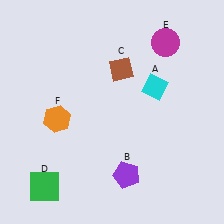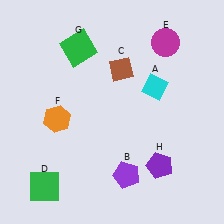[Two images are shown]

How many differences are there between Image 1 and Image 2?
There are 2 differences between the two images.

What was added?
A green square (G), a purple pentagon (H) were added in Image 2.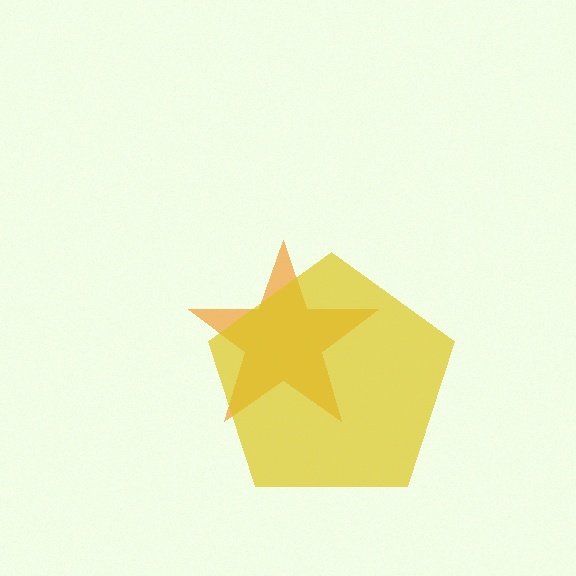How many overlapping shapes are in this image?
There are 2 overlapping shapes in the image.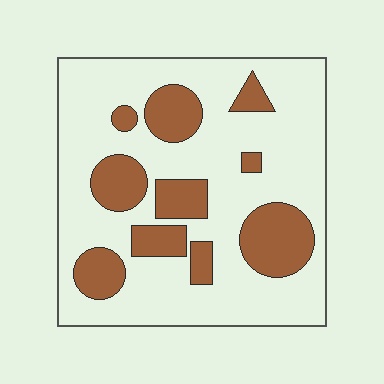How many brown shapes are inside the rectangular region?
10.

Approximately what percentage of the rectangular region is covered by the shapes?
Approximately 25%.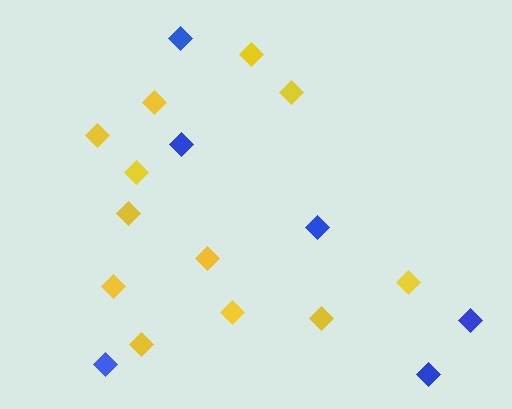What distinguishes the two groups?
There are 2 groups: one group of yellow diamonds (12) and one group of blue diamonds (6).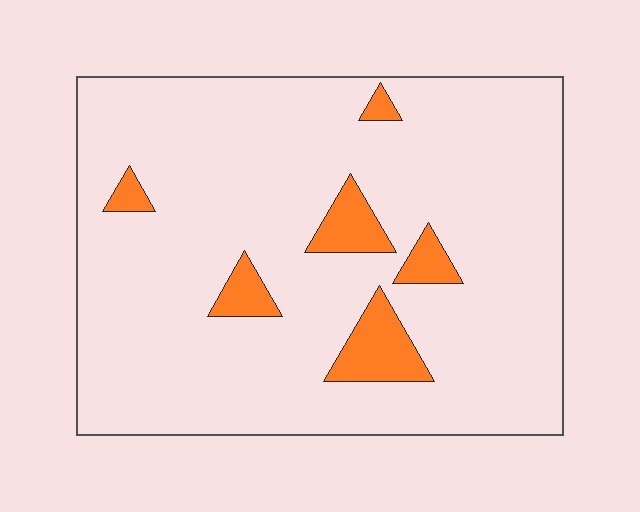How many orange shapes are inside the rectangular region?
6.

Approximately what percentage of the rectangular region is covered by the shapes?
Approximately 10%.